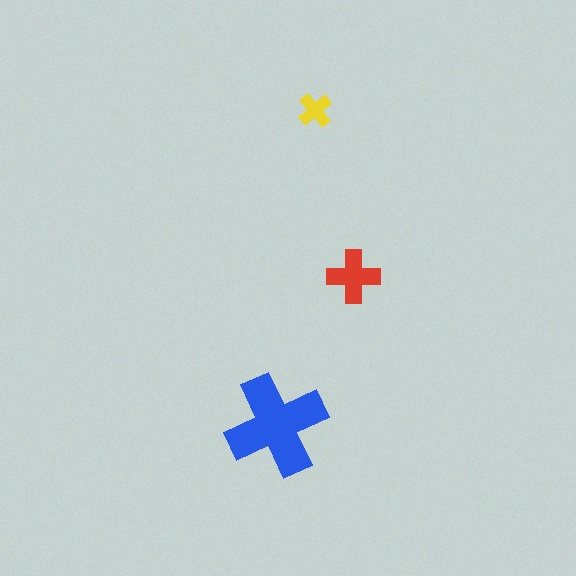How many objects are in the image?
There are 3 objects in the image.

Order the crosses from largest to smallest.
the blue one, the red one, the yellow one.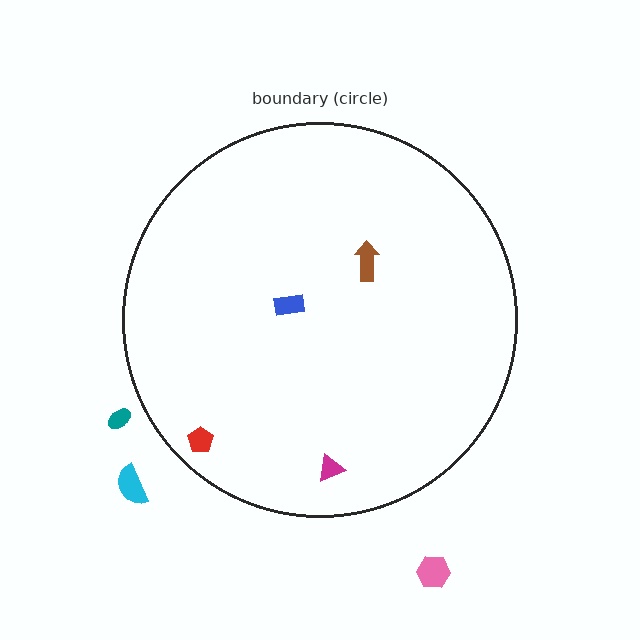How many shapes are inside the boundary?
4 inside, 3 outside.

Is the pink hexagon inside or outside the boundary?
Outside.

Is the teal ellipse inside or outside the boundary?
Outside.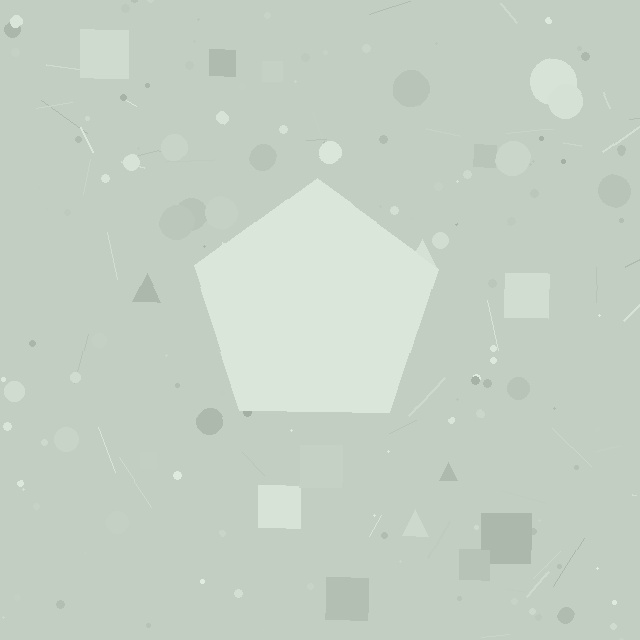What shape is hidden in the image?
A pentagon is hidden in the image.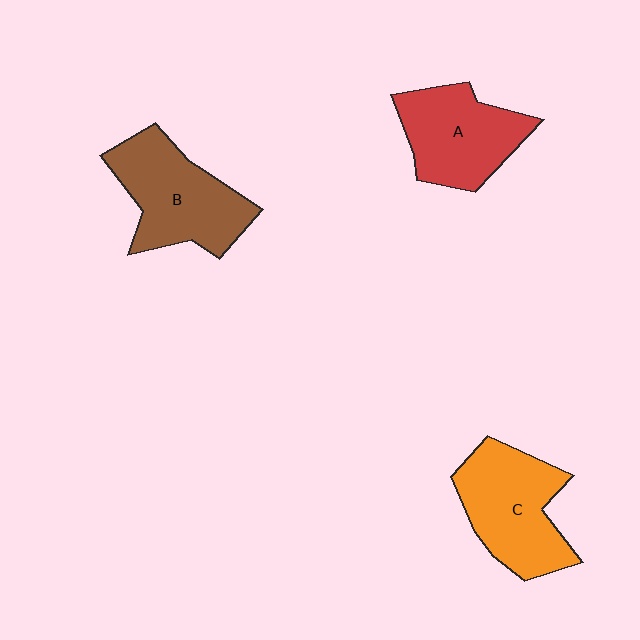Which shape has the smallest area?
Shape A (red).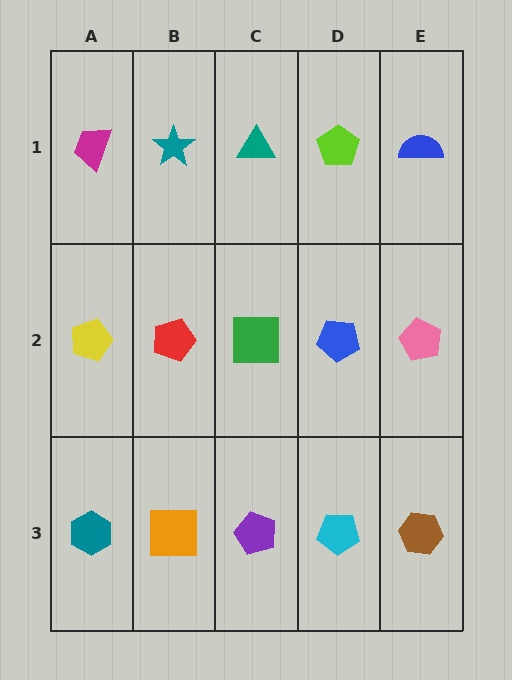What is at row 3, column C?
A purple pentagon.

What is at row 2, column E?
A pink pentagon.